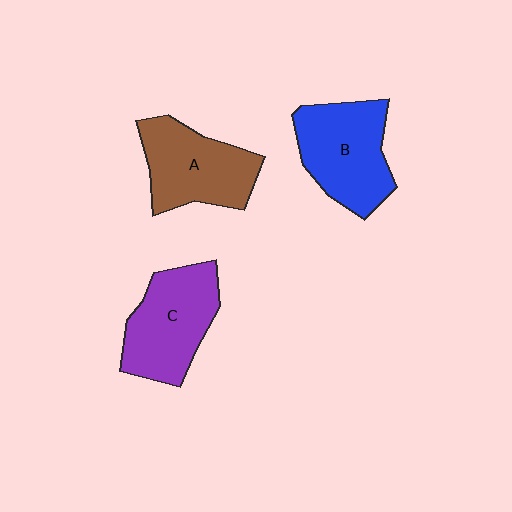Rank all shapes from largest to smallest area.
From largest to smallest: B (blue), C (purple), A (brown).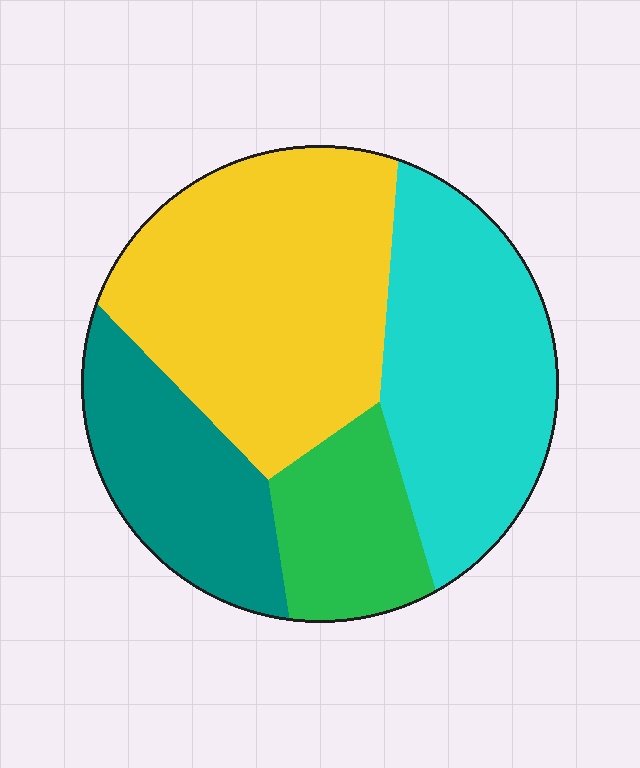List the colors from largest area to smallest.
From largest to smallest: yellow, cyan, teal, green.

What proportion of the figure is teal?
Teal takes up less than a quarter of the figure.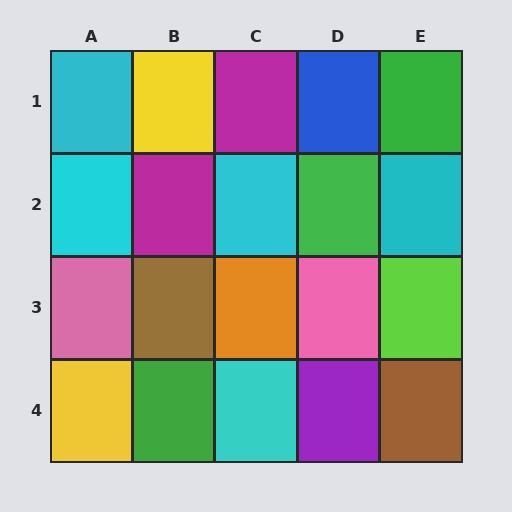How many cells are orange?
1 cell is orange.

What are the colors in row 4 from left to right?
Yellow, green, cyan, purple, brown.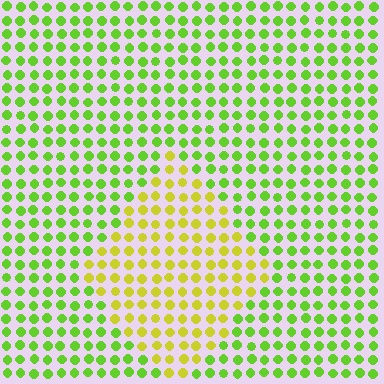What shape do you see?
I see a diamond.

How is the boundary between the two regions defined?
The boundary is defined purely by a slight shift in hue (about 38 degrees). Spacing, size, and orientation are identical on both sides.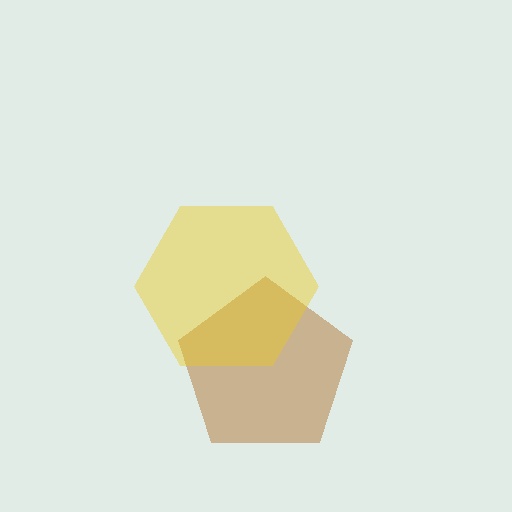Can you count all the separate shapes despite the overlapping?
Yes, there are 2 separate shapes.